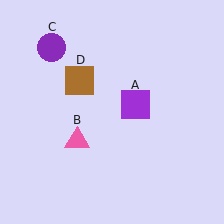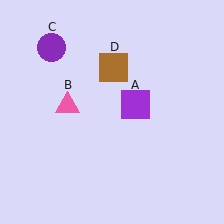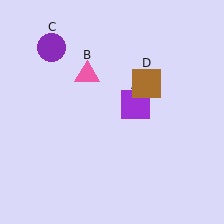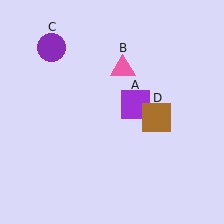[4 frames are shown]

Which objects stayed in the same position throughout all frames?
Purple square (object A) and purple circle (object C) remained stationary.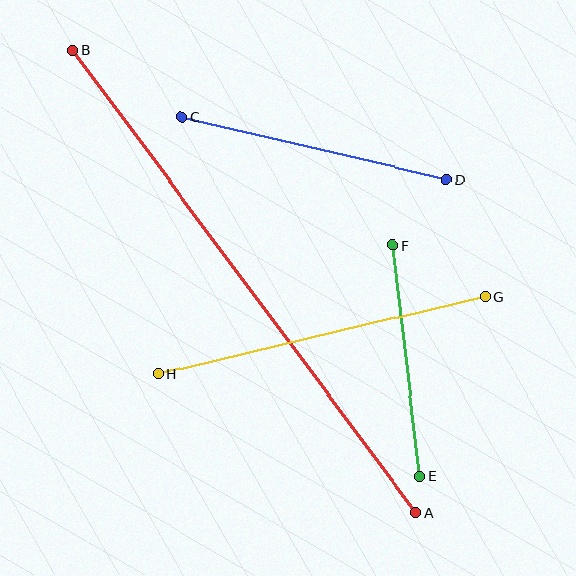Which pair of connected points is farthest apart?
Points A and B are farthest apart.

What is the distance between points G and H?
The distance is approximately 336 pixels.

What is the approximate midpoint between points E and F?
The midpoint is at approximately (406, 361) pixels.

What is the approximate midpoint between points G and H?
The midpoint is at approximately (322, 335) pixels.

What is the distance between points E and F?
The distance is approximately 233 pixels.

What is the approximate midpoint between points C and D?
The midpoint is at approximately (314, 148) pixels.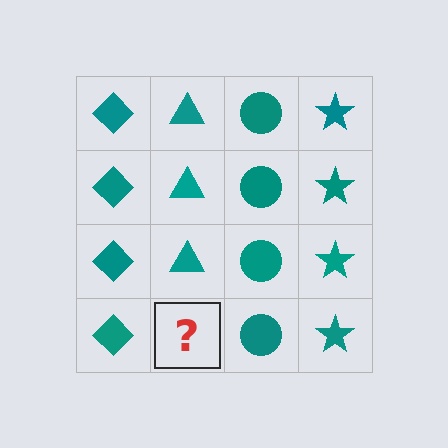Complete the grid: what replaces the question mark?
The question mark should be replaced with a teal triangle.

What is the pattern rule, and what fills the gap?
The rule is that each column has a consistent shape. The gap should be filled with a teal triangle.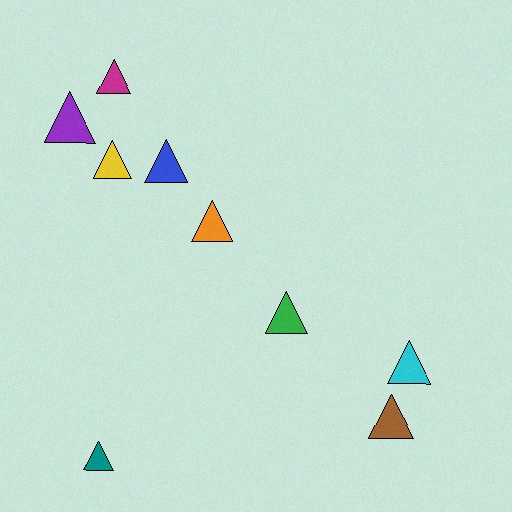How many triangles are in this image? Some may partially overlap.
There are 9 triangles.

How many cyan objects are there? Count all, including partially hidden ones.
There is 1 cyan object.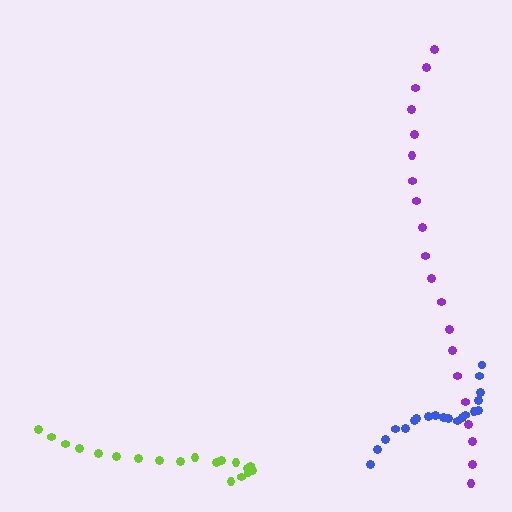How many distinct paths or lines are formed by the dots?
There are 3 distinct paths.